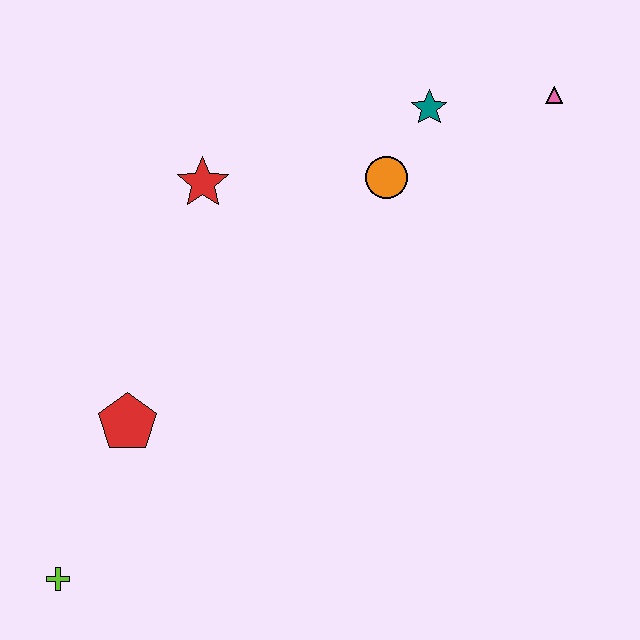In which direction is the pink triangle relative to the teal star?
The pink triangle is to the right of the teal star.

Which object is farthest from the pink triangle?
The lime cross is farthest from the pink triangle.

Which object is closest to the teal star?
The orange circle is closest to the teal star.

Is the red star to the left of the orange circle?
Yes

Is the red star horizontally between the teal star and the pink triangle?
No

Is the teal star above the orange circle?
Yes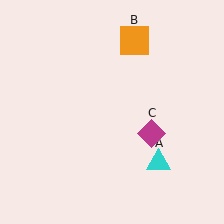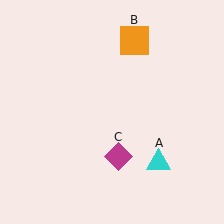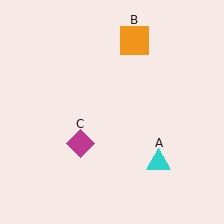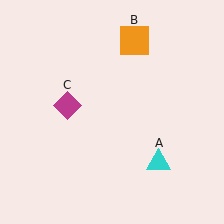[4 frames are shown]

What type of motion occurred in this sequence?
The magenta diamond (object C) rotated clockwise around the center of the scene.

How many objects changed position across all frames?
1 object changed position: magenta diamond (object C).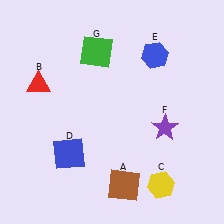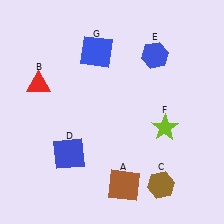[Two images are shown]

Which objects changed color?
C changed from yellow to brown. F changed from purple to lime. G changed from green to blue.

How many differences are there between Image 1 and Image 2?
There are 3 differences between the two images.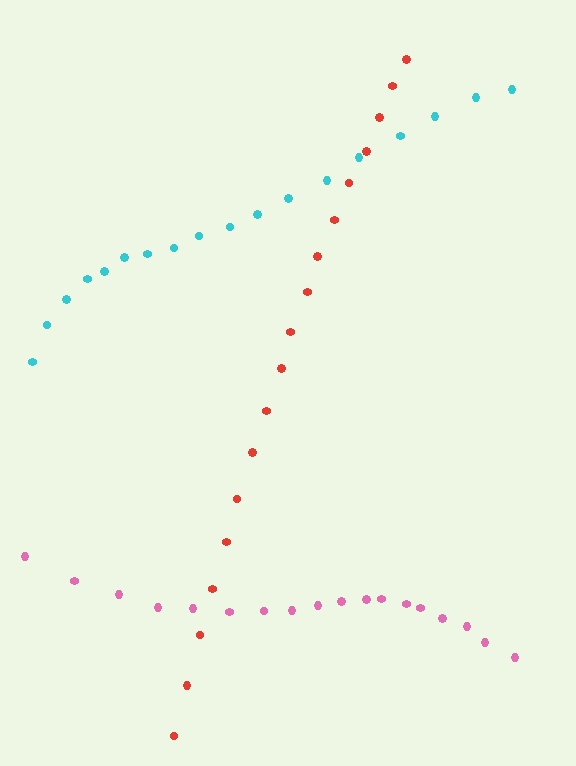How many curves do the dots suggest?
There are 3 distinct paths.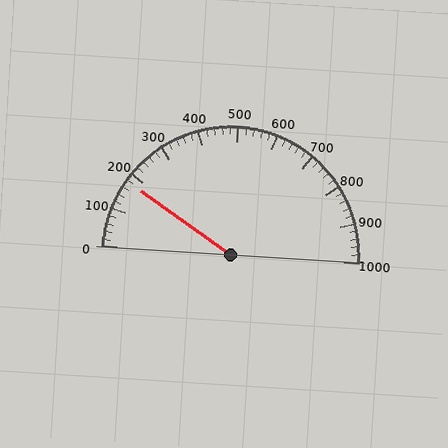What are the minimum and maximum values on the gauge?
The gauge ranges from 0 to 1000.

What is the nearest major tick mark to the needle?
The nearest major tick mark is 200.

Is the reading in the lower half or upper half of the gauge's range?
The reading is in the lower half of the range (0 to 1000).